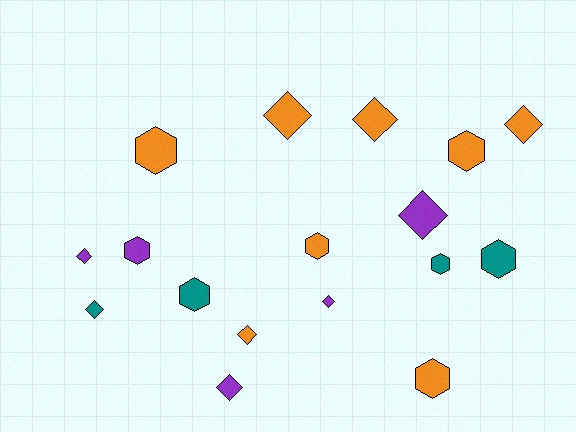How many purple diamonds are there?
There are 4 purple diamonds.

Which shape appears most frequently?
Diamond, with 9 objects.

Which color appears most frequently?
Orange, with 8 objects.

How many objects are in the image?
There are 17 objects.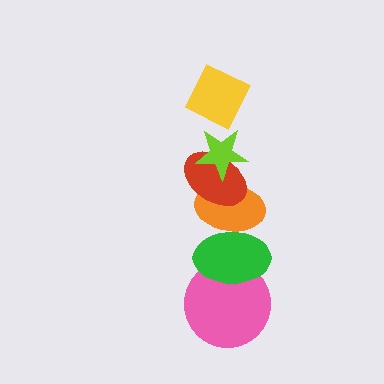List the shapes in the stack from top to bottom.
From top to bottom: the yellow diamond, the lime star, the red ellipse, the orange ellipse, the green ellipse, the pink circle.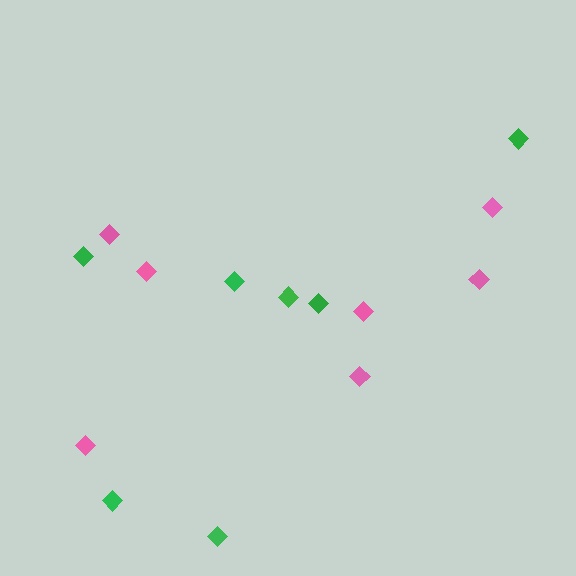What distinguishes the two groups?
There are 2 groups: one group of green diamonds (7) and one group of pink diamonds (7).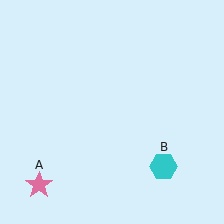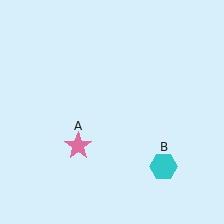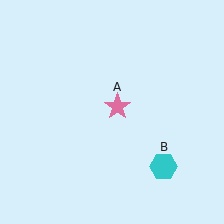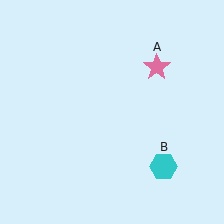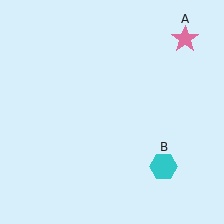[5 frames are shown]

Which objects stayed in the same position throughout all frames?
Cyan hexagon (object B) remained stationary.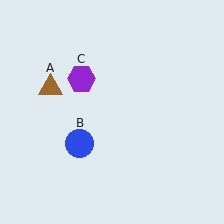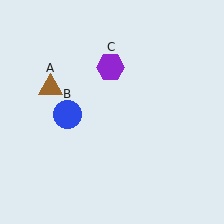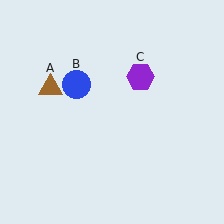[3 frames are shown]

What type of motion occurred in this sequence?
The blue circle (object B), purple hexagon (object C) rotated clockwise around the center of the scene.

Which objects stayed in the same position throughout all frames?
Brown triangle (object A) remained stationary.